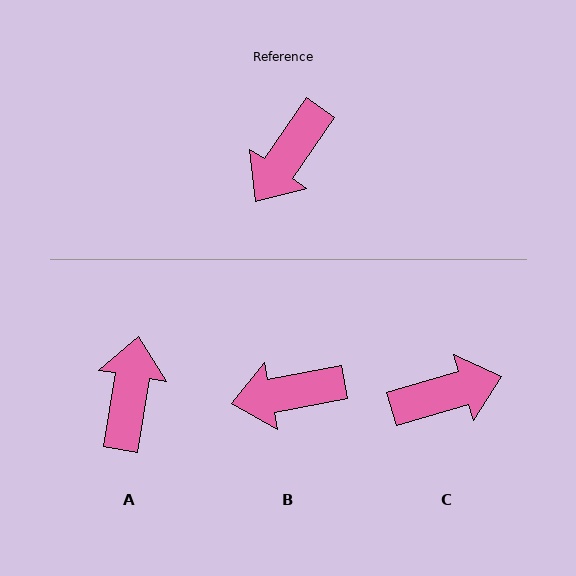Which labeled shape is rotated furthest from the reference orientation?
A, about 154 degrees away.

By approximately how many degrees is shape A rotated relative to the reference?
Approximately 154 degrees clockwise.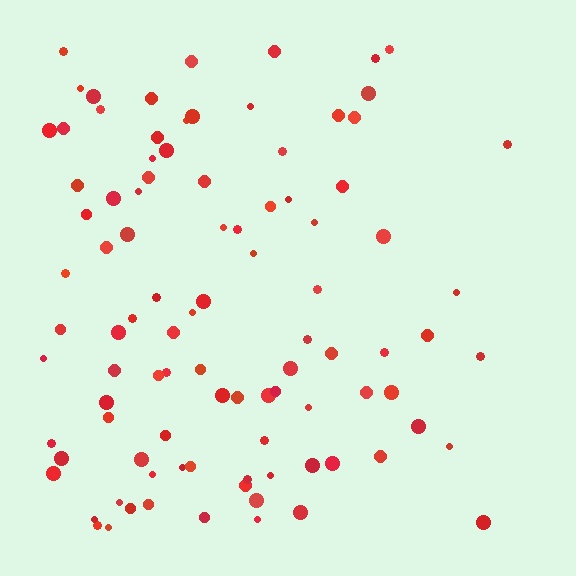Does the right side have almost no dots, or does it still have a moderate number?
Still a moderate number, just noticeably fewer than the left.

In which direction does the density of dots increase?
From right to left, with the left side densest.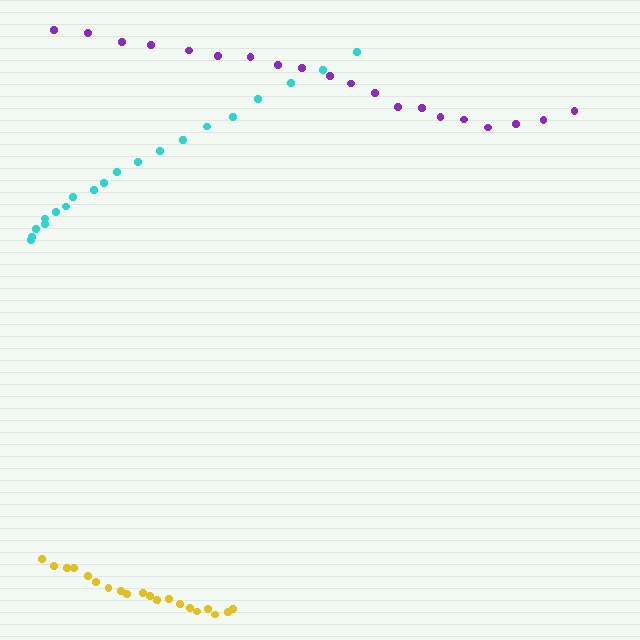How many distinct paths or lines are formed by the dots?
There are 3 distinct paths.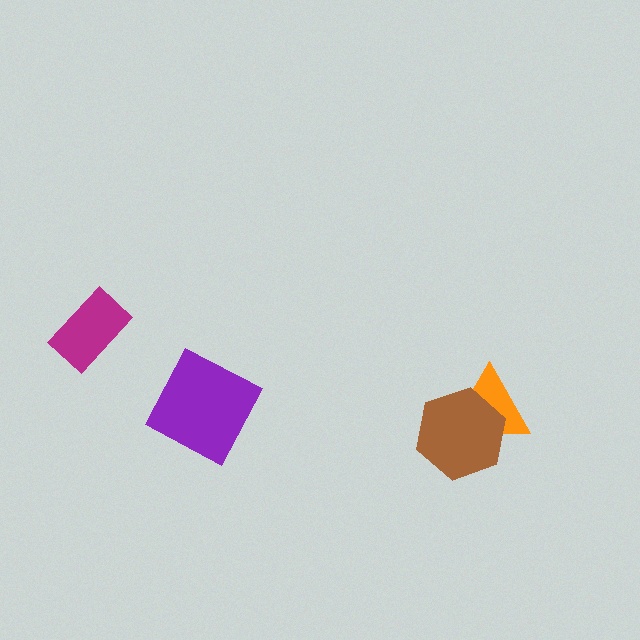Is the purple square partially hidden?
No, no other shape covers it.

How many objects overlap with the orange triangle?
1 object overlaps with the orange triangle.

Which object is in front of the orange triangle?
The brown hexagon is in front of the orange triangle.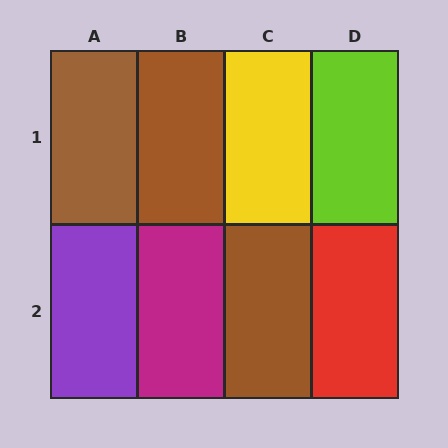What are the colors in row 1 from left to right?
Brown, brown, yellow, lime.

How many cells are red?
1 cell is red.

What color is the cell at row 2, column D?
Red.